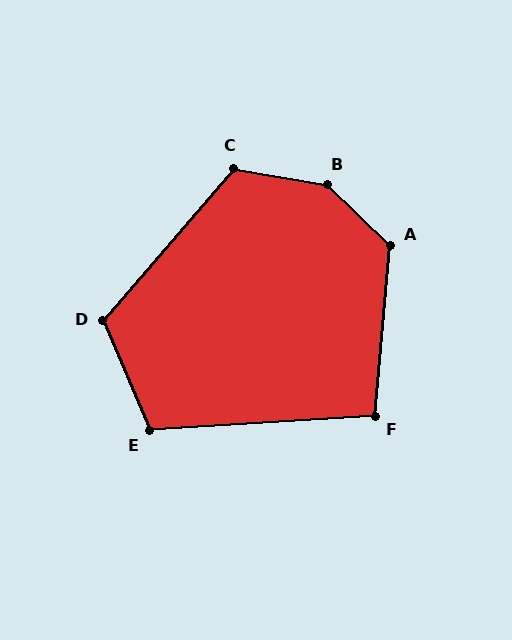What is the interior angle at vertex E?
Approximately 110 degrees (obtuse).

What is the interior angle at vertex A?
Approximately 129 degrees (obtuse).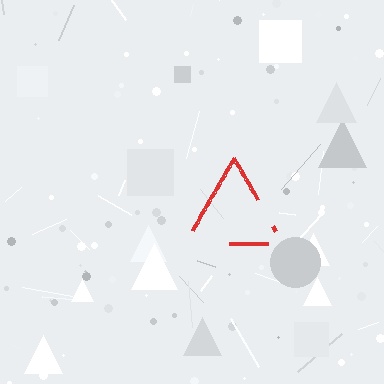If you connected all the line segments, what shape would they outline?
They would outline a triangle.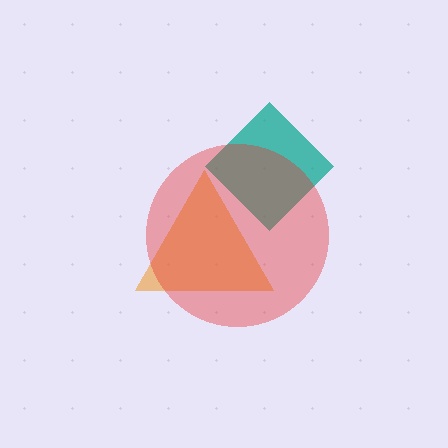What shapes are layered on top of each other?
The layered shapes are: a teal diamond, an orange triangle, a red circle.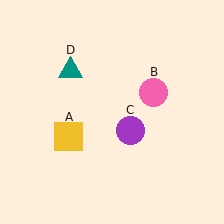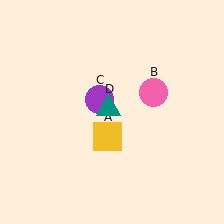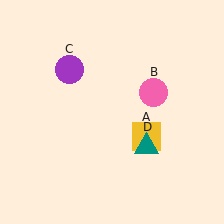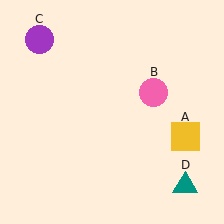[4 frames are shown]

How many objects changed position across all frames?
3 objects changed position: yellow square (object A), purple circle (object C), teal triangle (object D).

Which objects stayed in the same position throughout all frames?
Pink circle (object B) remained stationary.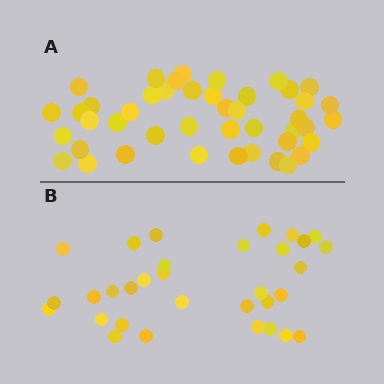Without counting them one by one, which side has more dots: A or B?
Region A (the top region) has more dots.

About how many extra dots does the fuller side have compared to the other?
Region A has roughly 12 or so more dots than region B.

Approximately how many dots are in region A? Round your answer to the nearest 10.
About 40 dots. (The exact count is 44, which rounds to 40.)